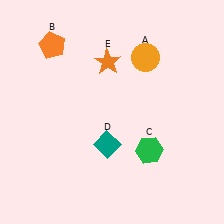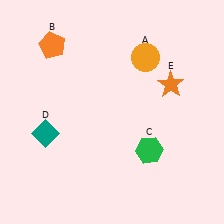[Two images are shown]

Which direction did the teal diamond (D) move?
The teal diamond (D) moved left.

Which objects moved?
The objects that moved are: the teal diamond (D), the orange star (E).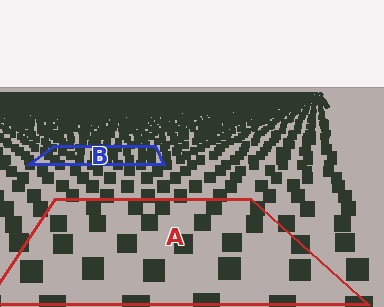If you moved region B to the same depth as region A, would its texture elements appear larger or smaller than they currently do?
They would appear larger. At a closer depth, the same texture elements are projected at a bigger on-screen size.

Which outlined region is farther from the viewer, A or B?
Region B is farther from the viewer — the texture elements inside it appear smaller and more densely packed.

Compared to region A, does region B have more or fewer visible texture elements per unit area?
Region B has more texture elements per unit area — they are packed more densely because it is farther away.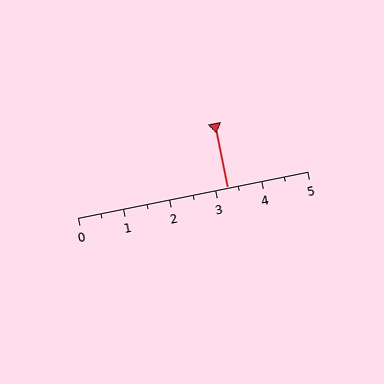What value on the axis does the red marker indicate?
The marker indicates approximately 3.2.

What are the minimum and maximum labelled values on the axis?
The axis runs from 0 to 5.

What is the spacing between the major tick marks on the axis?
The major ticks are spaced 1 apart.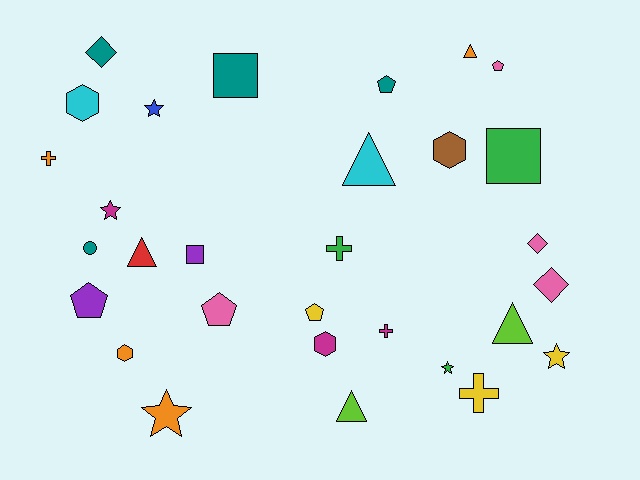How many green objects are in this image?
There are 3 green objects.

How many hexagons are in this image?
There are 4 hexagons.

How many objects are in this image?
There are 30 objects.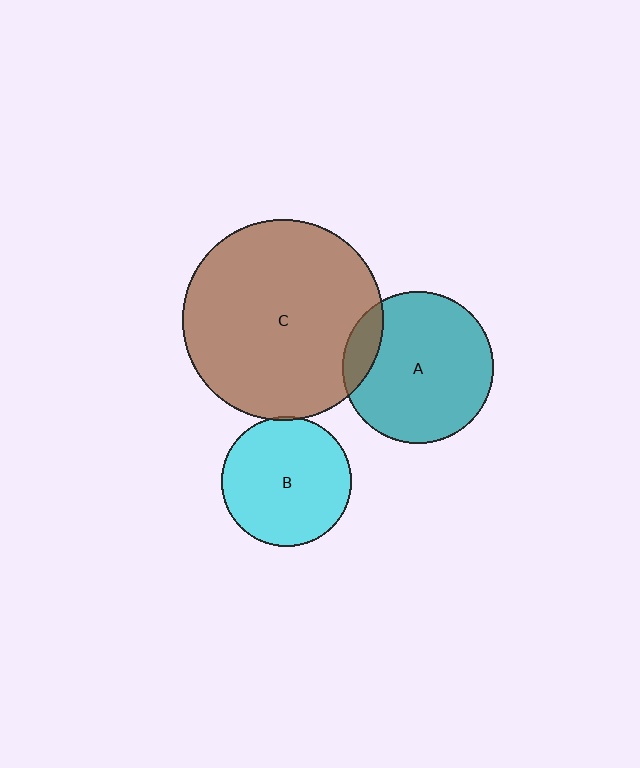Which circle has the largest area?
Circle C (brown).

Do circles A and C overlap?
Yes.